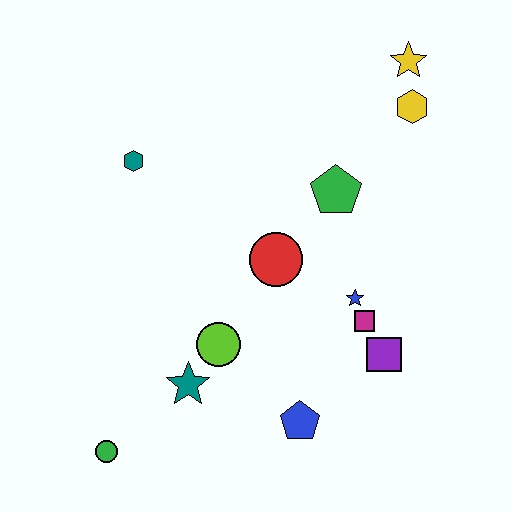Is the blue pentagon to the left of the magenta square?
Yes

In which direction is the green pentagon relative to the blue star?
The green pentagon is above the blue star.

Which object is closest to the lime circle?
The teal star is closest to the lime circle.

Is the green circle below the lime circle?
Yes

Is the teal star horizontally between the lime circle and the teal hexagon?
Yes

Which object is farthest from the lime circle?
The yellow star is farthest from the lime circle.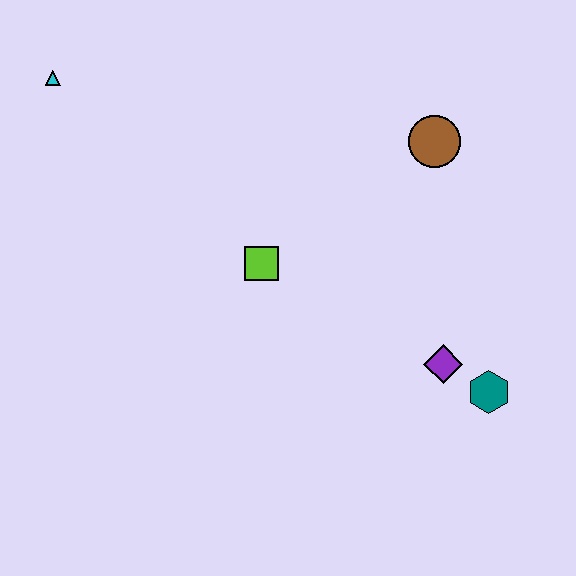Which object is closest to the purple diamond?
The teal hexagon is closest to the purple diamond.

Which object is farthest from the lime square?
The cyan triangle is farthest from the lime square.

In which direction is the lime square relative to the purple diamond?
The lime square is to the left of the purple diamond.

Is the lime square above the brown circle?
No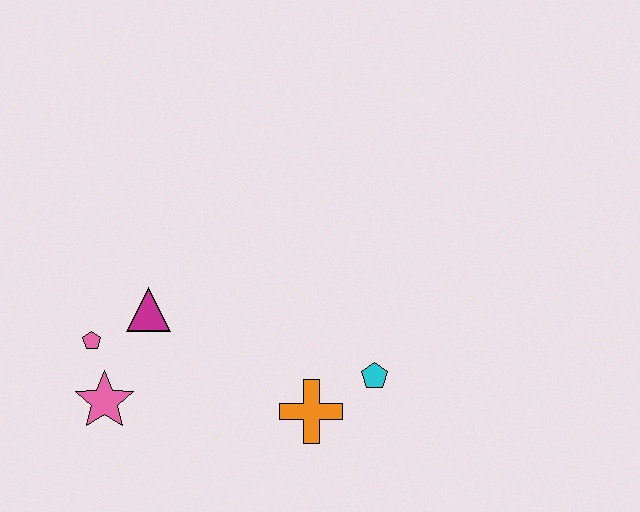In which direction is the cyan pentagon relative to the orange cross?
The cyan pentagon is to the right of the orange cross.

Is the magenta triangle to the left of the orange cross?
Yes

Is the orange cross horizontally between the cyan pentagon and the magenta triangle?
Yes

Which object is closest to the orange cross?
The cyan pentagon is closest to the orange cross.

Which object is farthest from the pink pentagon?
The cyan pentagon is farthest from the pink pentagon.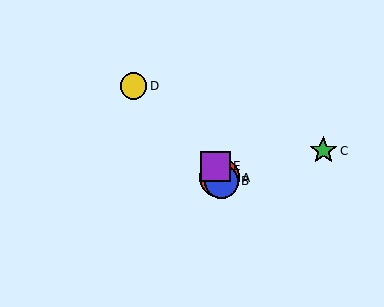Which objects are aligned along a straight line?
Objects A, B, E are aligned along a straight line.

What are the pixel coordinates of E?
Object E is at (215, 166).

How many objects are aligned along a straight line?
3 objects (A, B, E) are aligned along a straight line.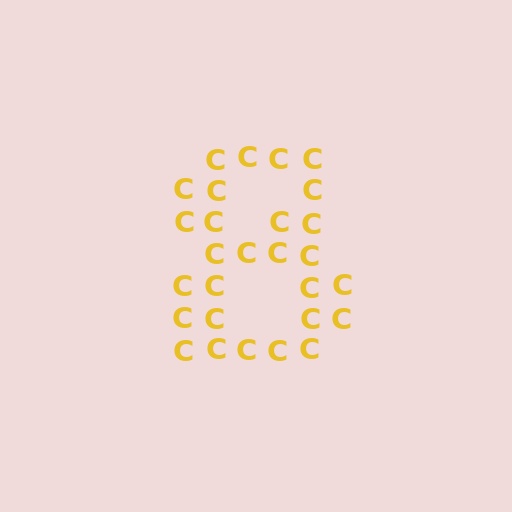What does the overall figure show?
The overall figure shows the digit 8.